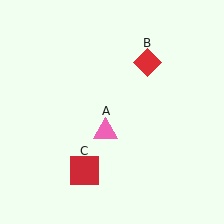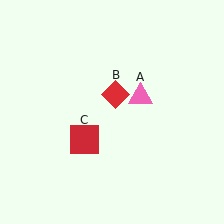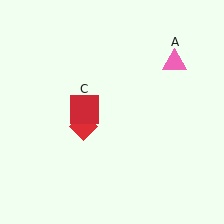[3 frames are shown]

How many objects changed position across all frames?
3 objects changed position: pink triangle (object A), red diamond (object B), red square (object C).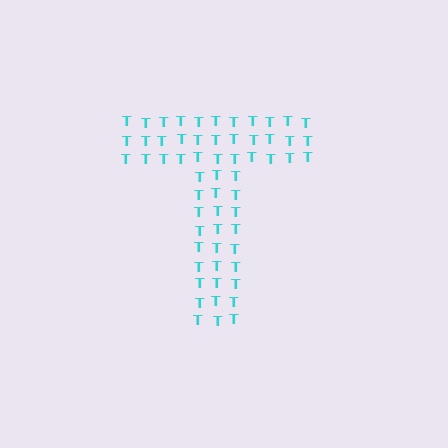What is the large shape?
The large shape is the letter T.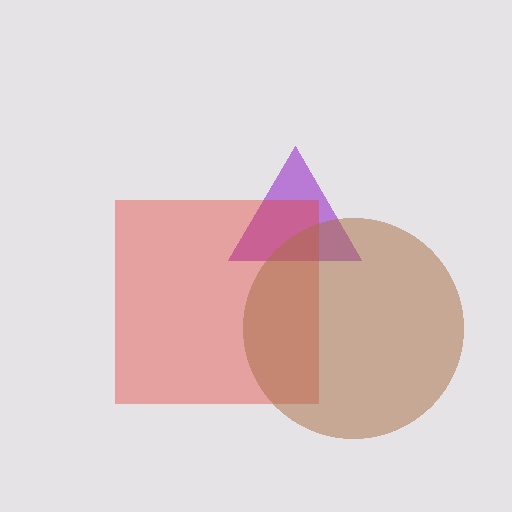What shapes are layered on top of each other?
The layered shapes are: a purple triangle, a red square, a brown circle.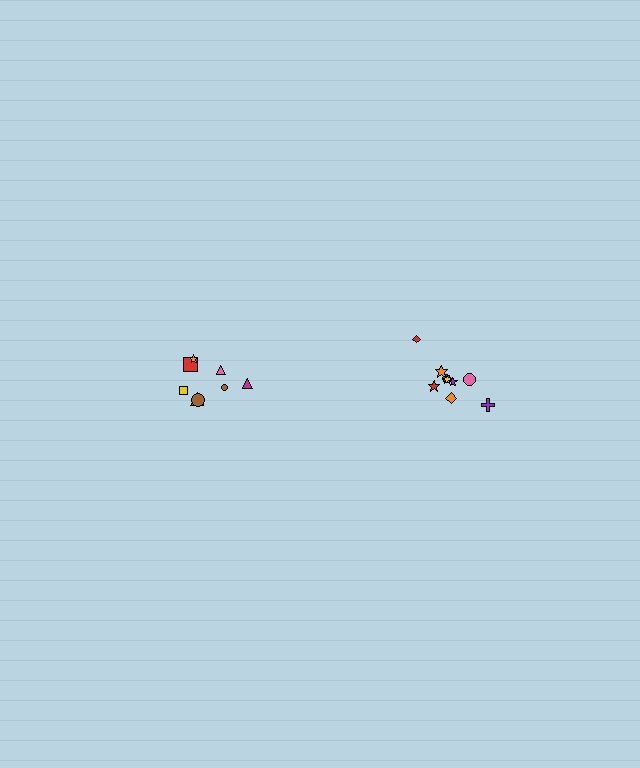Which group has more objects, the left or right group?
The right group.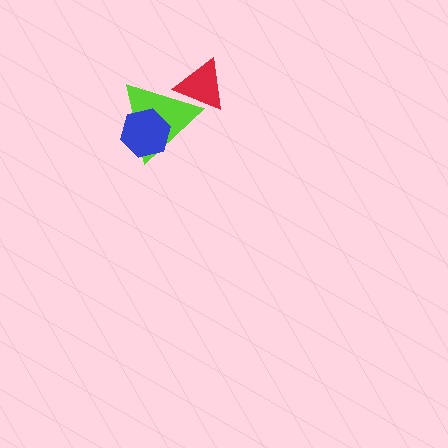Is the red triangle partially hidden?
Yes, it is partially covered by another shape.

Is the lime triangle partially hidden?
Yes, it is partially covered by another shape.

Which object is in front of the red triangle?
The lime triangle is in front of the red triangle.